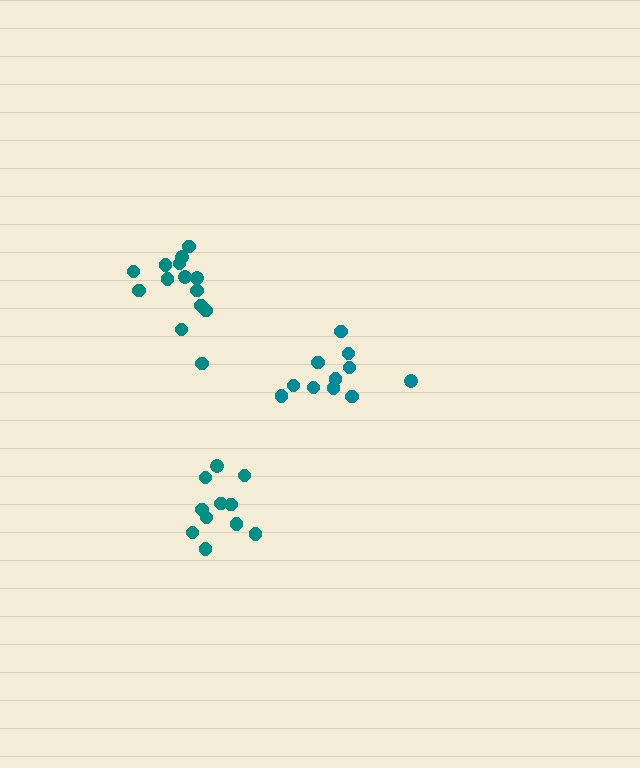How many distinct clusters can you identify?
There are 3 distinct clusters.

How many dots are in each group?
Group 1: 11 dots, Group 2: 14 dots, Group 3: 11 dots (36 total).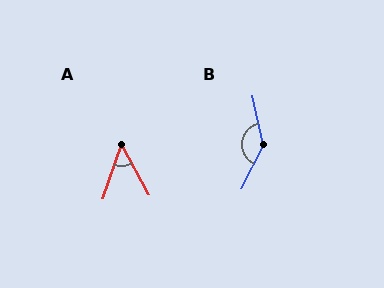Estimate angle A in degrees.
Approximately 47 degrees.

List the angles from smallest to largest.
A (47°), B (142°).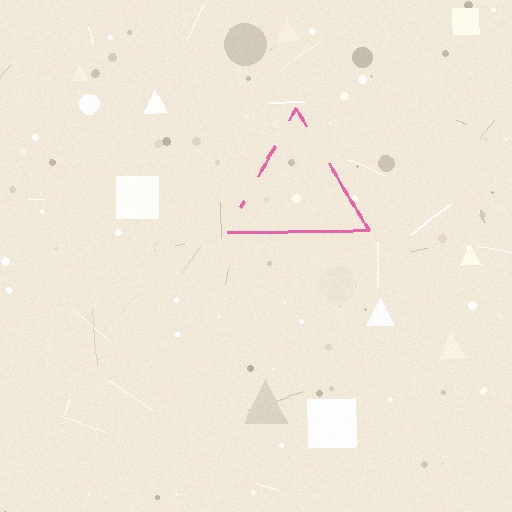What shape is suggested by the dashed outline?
The dashed outline suggests a triangle.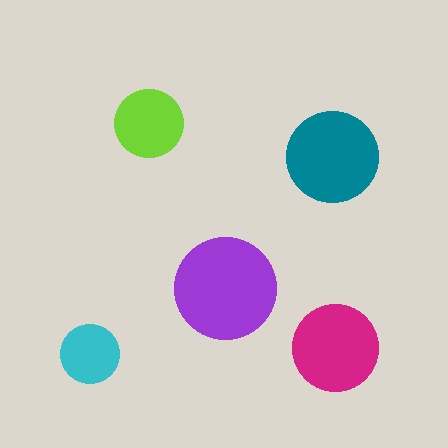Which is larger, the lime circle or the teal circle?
The teal one.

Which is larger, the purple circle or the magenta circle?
The purple one.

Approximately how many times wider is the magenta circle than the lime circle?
About 1.5 times wider.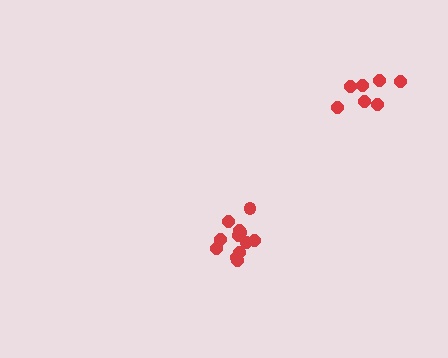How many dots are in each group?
Group 1: 12 dots, Group 2: 7 dots (19 total).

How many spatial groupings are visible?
There are 2 spatial groupings.